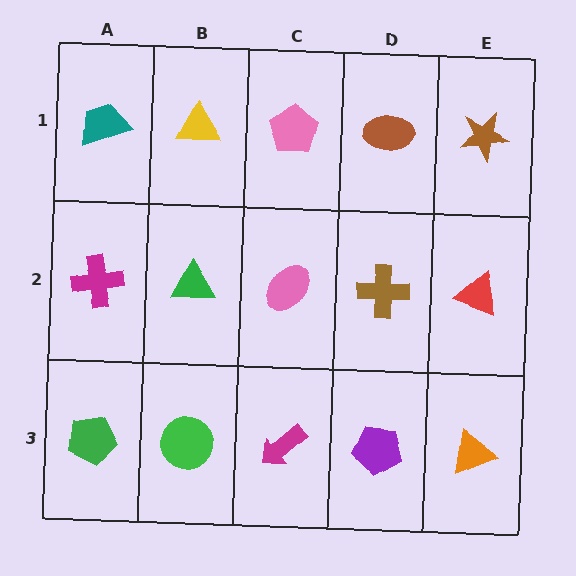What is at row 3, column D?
A purple pentagon.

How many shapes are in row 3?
5 shapes.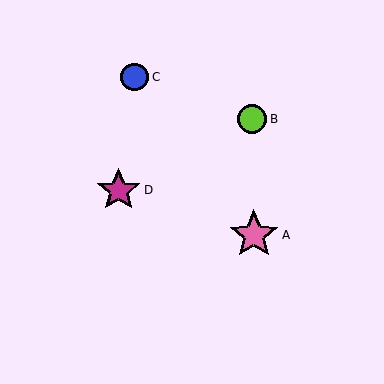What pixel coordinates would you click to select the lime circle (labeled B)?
Click at (252, 119) to select the lime circle B.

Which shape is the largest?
The pink star (labeled A) is the largest.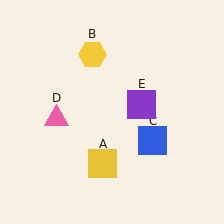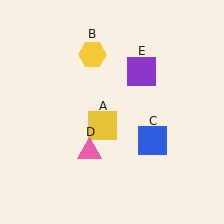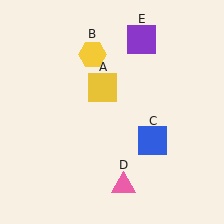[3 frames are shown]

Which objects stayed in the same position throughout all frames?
Yellow hexagon (object B) and blue square (object C) remained stationary.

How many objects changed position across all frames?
3 objects changed position: yellow square (object A), pink triangle (object D), purple square (object E).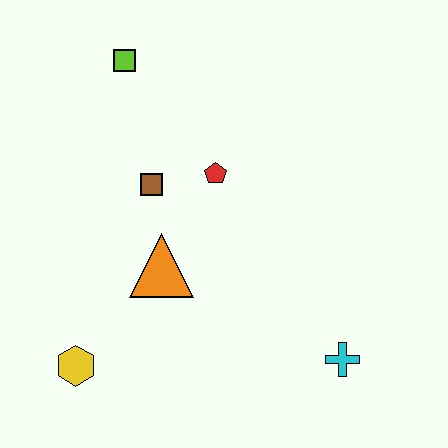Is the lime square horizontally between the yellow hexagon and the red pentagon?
Yes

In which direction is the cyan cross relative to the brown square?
The cyan cross is to the right of the brown square.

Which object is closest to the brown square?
The red pentagon is closest to the brown square.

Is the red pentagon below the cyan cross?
No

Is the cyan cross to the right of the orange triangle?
Yes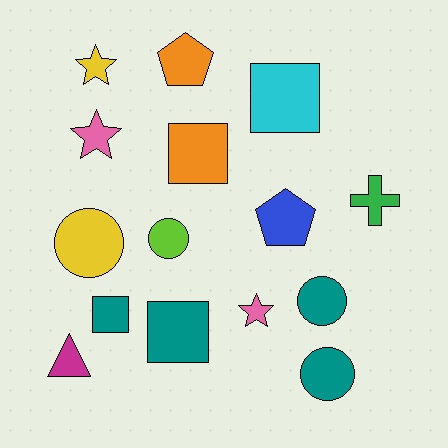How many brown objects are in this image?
There are no brown objects.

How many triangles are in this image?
There is 1 triangle.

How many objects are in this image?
There are 15 objects.